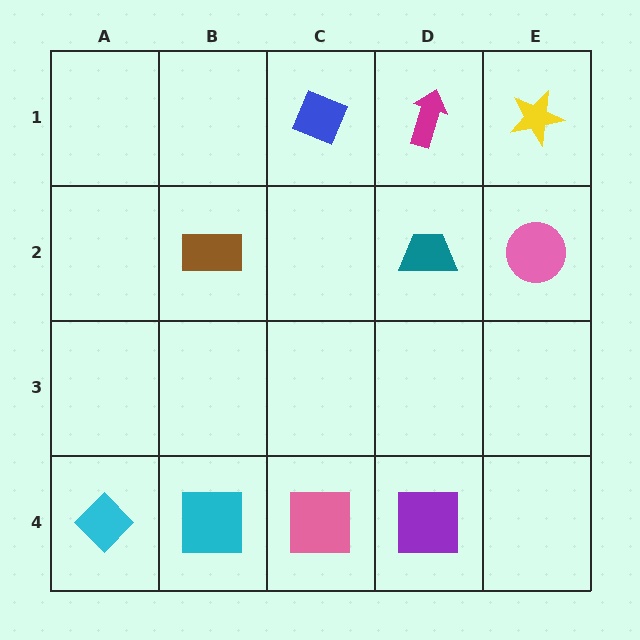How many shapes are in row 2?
3 shapes.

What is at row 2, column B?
A brown rectangle.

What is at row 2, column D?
A teal trapezoid.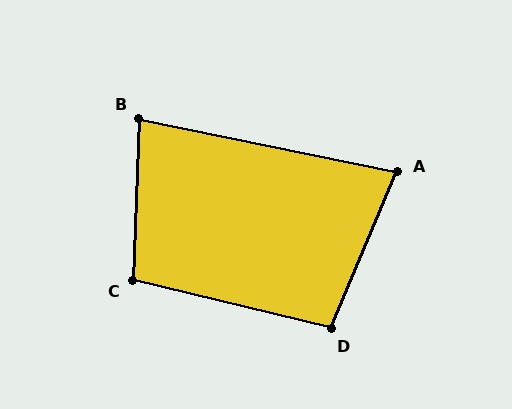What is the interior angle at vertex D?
Approximately 99 degrees (obtuse).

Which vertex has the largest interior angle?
C, at approximately 101 degrees.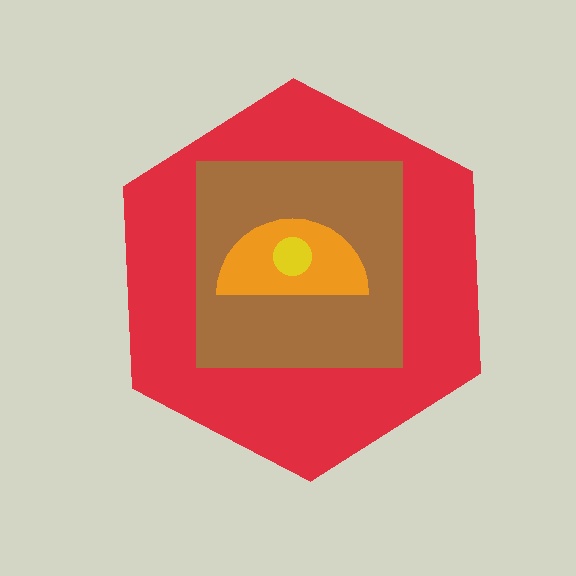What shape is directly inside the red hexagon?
The brown square.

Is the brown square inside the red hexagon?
Yes.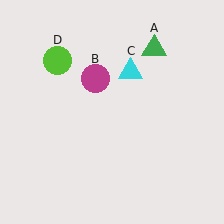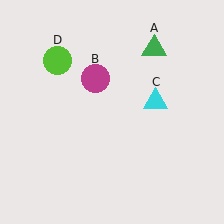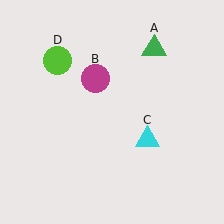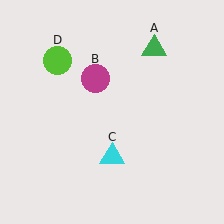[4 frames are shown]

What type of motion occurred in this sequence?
The cyan triangle (object C) rotated clockwise around the center of the scene.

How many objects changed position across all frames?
1 object changed position: cyan triangle (object C).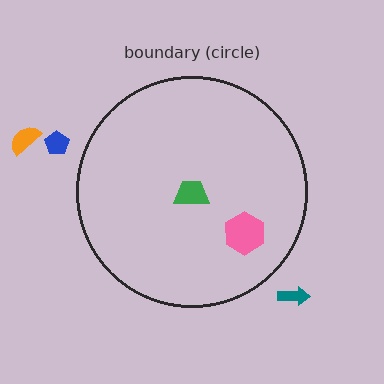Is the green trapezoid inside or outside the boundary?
Inside.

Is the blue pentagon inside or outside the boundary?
Outside.